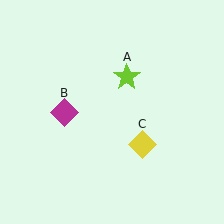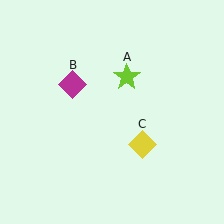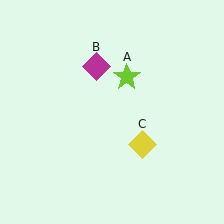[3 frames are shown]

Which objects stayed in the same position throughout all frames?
Lime star (object A) and yellow diamond (object C) remained stationary.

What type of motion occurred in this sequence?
The magenta diamond (object B) rotated clockwise around the center of the scene.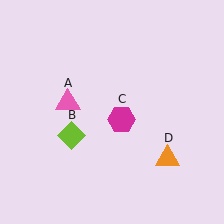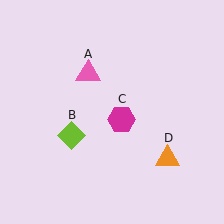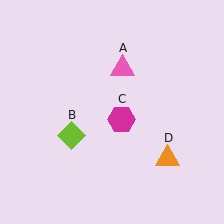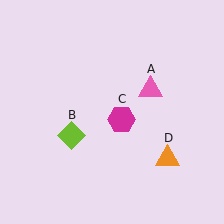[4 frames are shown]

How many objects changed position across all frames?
1 object changed position: pink triangle (object A).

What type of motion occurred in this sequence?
The pink triangle (object A) rotated clockwise around the center of the scene.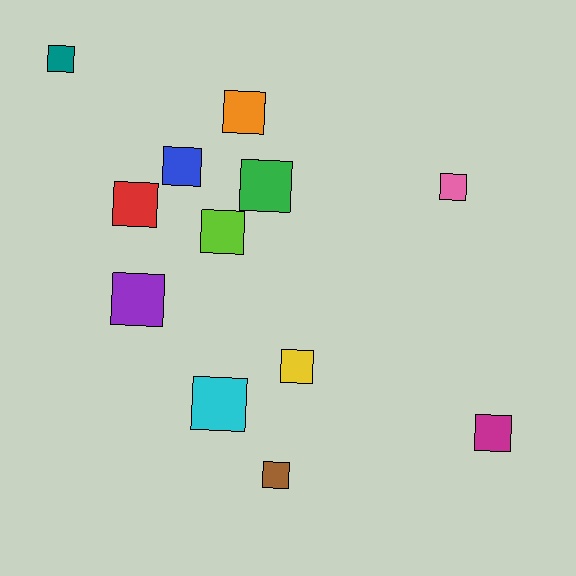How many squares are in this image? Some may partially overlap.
There are 12 squares.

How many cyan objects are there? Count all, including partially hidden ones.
There is 1 cyan object.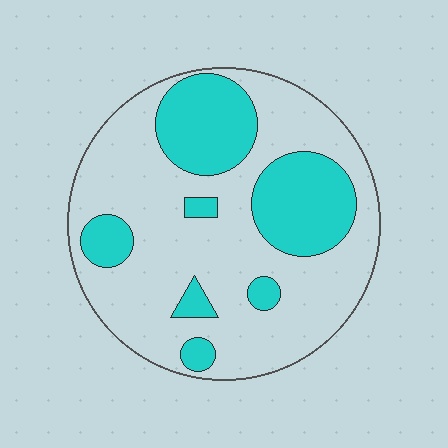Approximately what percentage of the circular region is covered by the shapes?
Approximately 30%.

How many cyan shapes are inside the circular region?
7.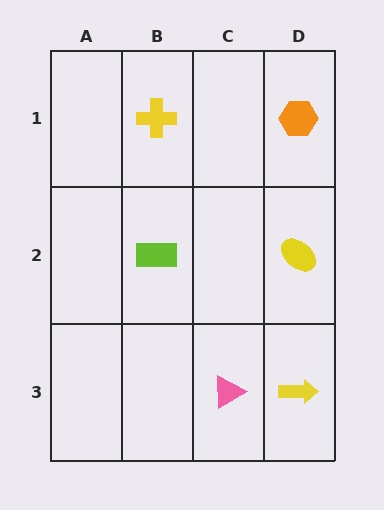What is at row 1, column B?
A yellow cross.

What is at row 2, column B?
A lime rectangle.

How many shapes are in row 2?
2 shapes.